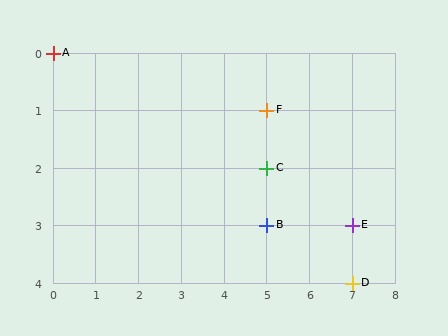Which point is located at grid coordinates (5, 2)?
Point C is at (5, 2).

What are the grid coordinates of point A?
Point A is at grid coordinates (0, 0).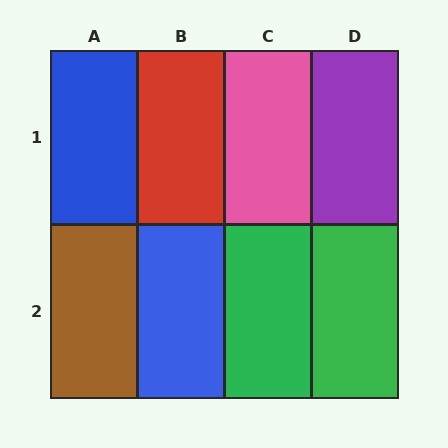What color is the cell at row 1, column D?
Purple.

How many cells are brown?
1 cell is brown.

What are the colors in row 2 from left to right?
Brown, blue, green, green.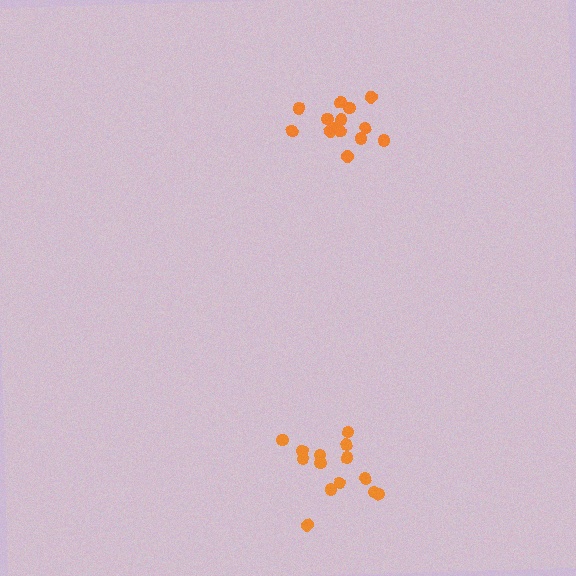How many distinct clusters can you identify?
There are 2 distinct clusters.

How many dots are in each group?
Group 1: 14 dots, Group 2: 14 dots (28 total).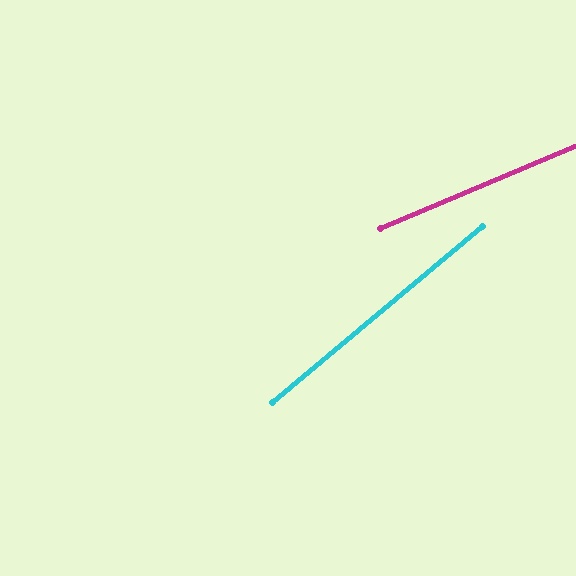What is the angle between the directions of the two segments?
Approximately 17 degrees.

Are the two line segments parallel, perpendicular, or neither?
Neither parallel nor perpendicular — they differ by about 17°.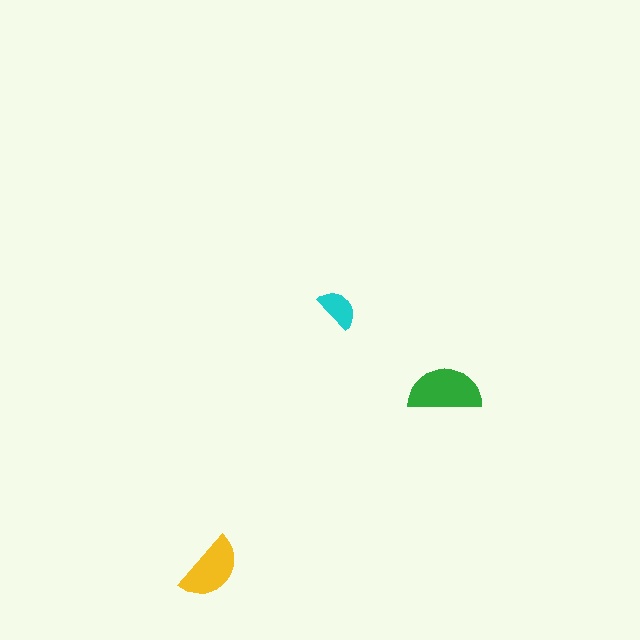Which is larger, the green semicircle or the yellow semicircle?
The green one.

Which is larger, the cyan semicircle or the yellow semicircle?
The yellow one.